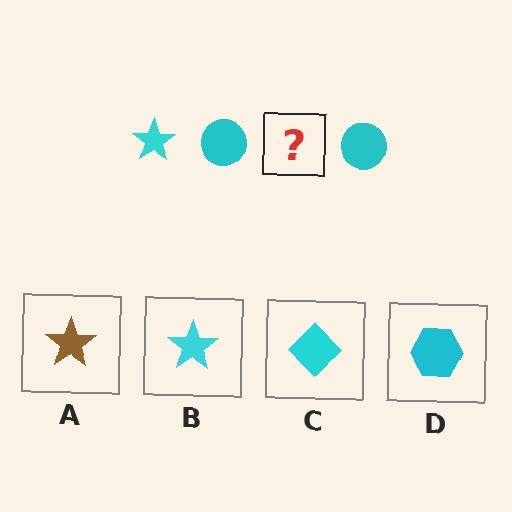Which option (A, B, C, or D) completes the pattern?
B.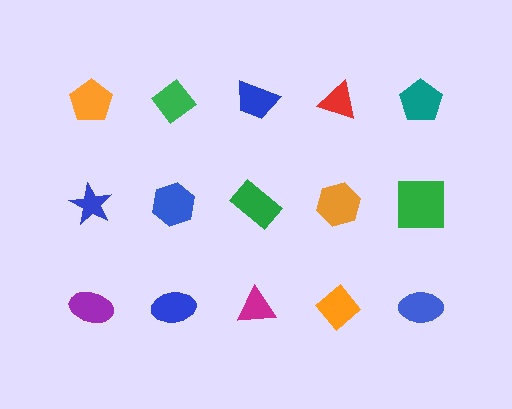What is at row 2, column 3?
A green rectangle.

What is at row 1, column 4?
A red triangle.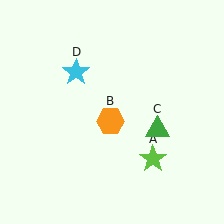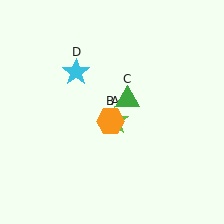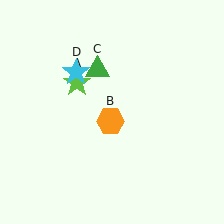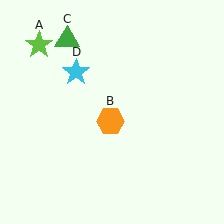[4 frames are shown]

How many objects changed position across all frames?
2 objects changed position: lime star (object A), green triangle (object C).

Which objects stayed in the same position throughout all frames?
Orange hexagon (object B) and cyan star (object D) remained stationary.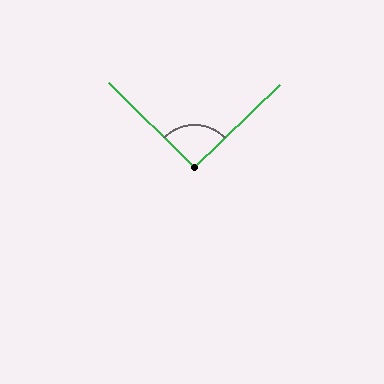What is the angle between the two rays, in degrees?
Approximately 91 degrees.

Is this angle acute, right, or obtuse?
It is approximately a right angle.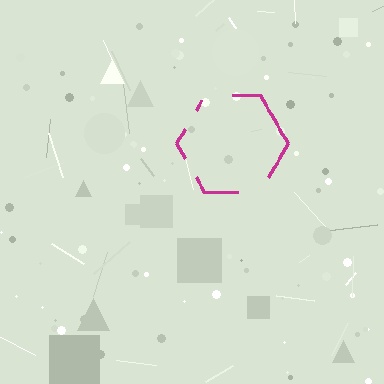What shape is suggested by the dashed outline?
The dashed outline suggests a hexagon.